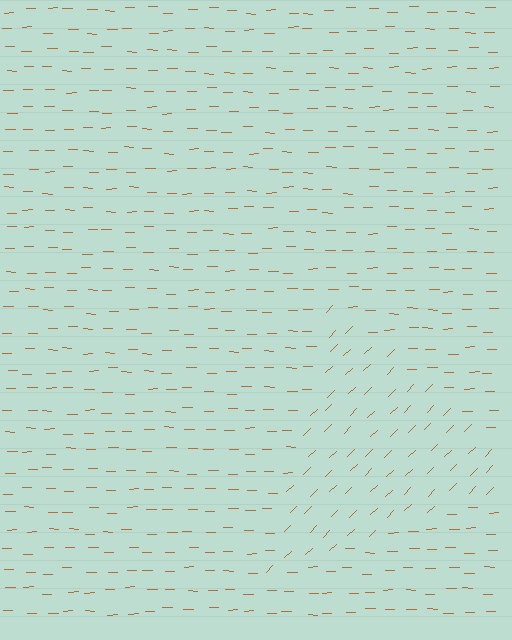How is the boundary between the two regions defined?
The boundary is defined purely by a change in line orientation (approximately 45 degrees difference). All lines are the same color and thickness.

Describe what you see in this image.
The image is filled with small brown line segments. A triangle region in the image has lines oriented differently from the surrounding lines, creating a visible texture boundary.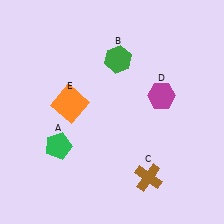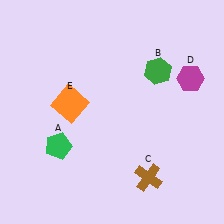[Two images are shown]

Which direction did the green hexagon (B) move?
The green hexagon (B) moved right.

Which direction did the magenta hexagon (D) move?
The magenta hexagon (D) moved right.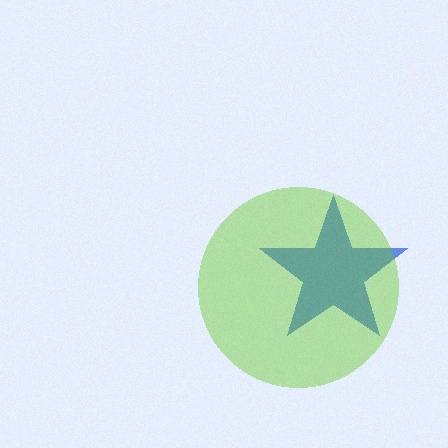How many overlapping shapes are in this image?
There are 2 overlapping shapes in the image.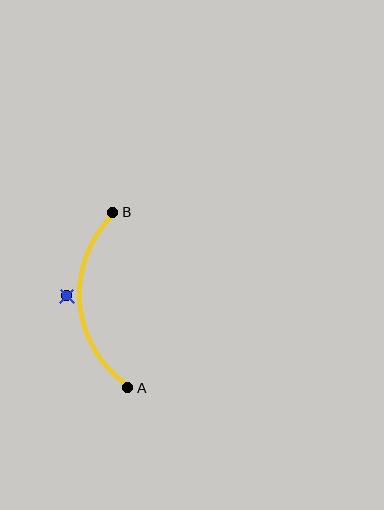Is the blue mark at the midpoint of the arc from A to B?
No — the blue mark does not lie on the arc at all. It sits slightly outside the curve.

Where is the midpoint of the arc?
The arc midpoint is the point on the curve farthest from the straight line joining A and B. It sits to the left of that line.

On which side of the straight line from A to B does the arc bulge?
The arc bulges to the left of the straight line connecting A and B.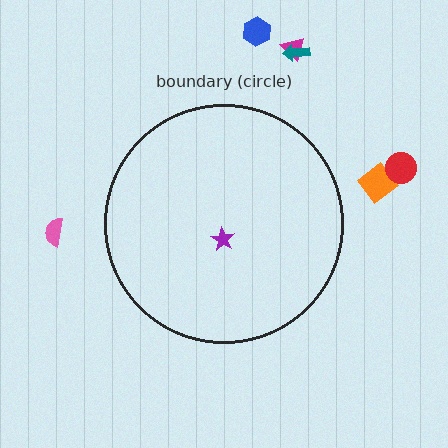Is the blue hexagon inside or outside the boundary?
Outside.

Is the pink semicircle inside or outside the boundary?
Outside.